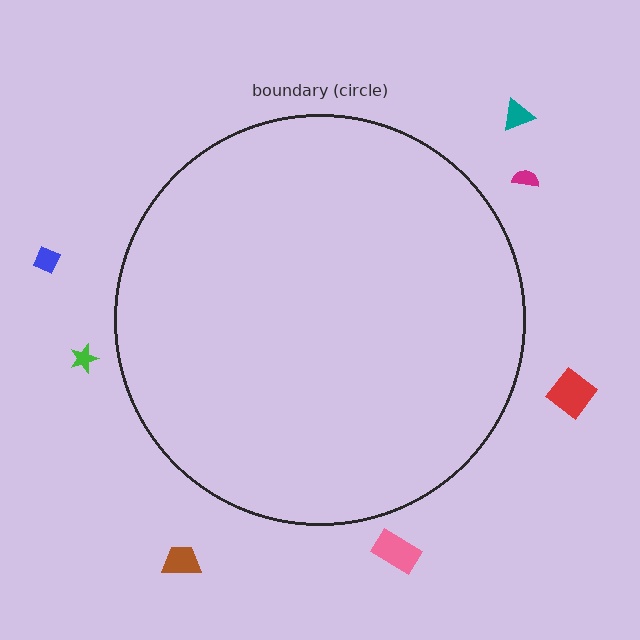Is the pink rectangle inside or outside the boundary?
Outside.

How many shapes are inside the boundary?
0 inside, 7 outside.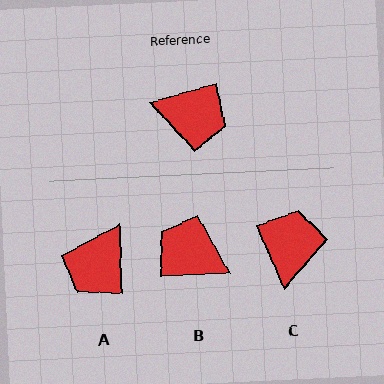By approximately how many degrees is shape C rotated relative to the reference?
Approximately 97 degrees counter-clockwise.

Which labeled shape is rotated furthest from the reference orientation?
B, about 166 degrees away.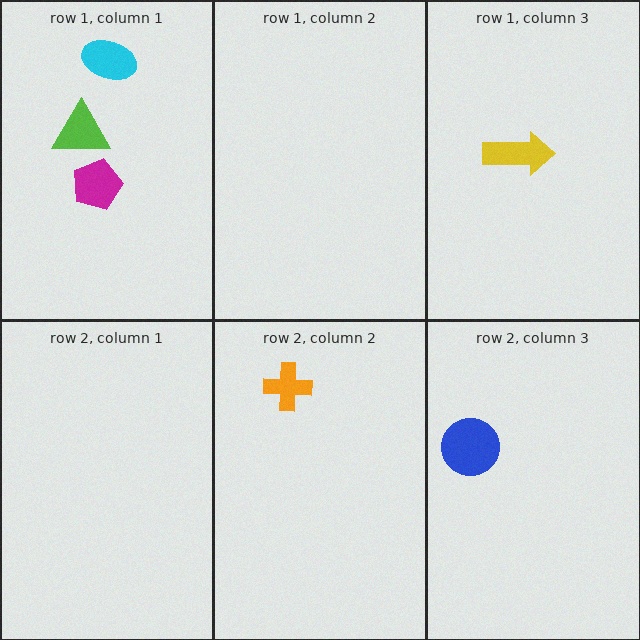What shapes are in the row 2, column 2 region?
The orange cross.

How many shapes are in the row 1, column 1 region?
3.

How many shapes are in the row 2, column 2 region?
1.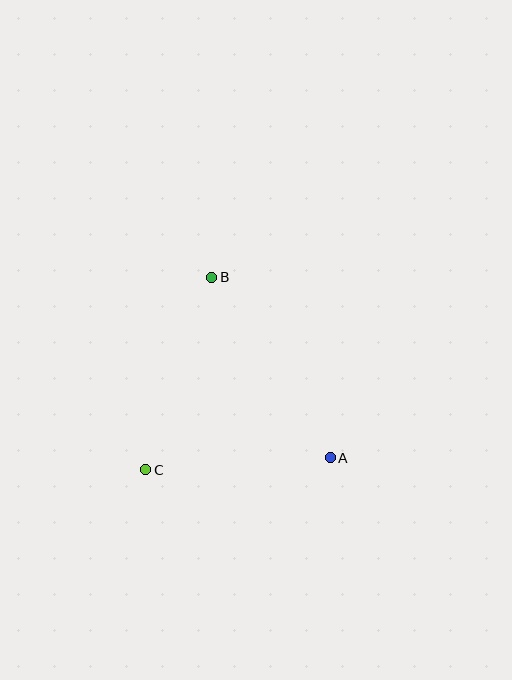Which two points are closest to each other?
Points A and C are closest to each other.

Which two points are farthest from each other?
Points A and B are farthest from each other.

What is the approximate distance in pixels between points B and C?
The distance between B and C is approximately 204 pixels.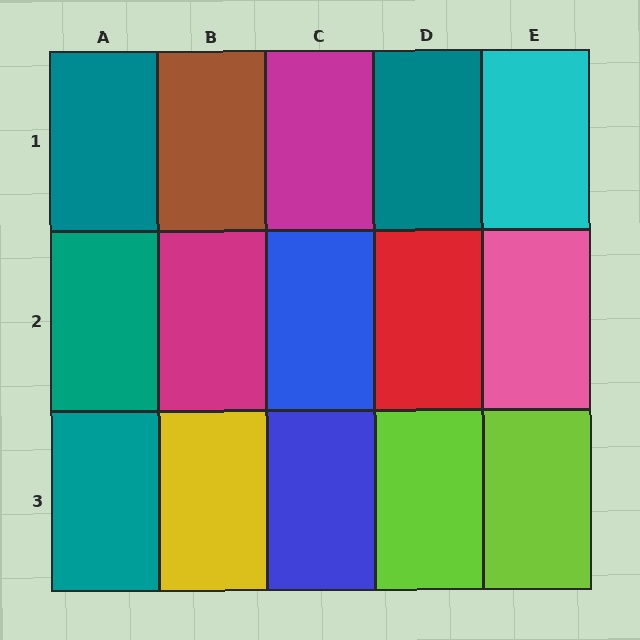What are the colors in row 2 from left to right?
Teal, magenta, blue, red, pink.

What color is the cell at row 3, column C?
Blue.